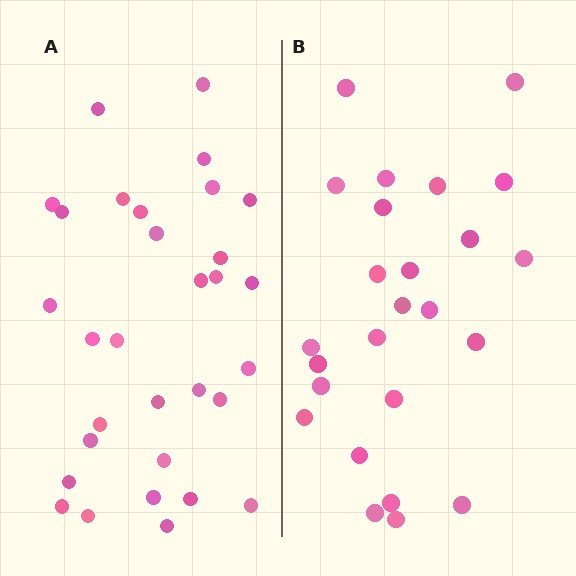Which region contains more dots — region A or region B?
Region A (the left region) has more dots.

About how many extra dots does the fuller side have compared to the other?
Region A has about 6 more dots than region B.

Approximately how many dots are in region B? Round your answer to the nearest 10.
About 20 dots. (The exact count is 25, which rounds to 20.)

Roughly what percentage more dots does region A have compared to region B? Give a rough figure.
About 25% more.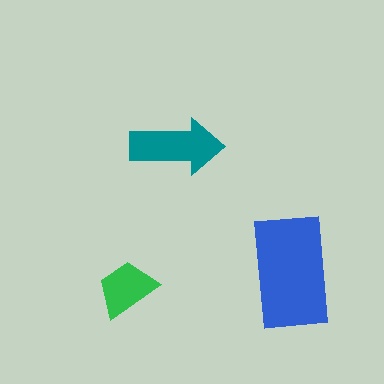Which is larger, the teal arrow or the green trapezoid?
The teal arrow.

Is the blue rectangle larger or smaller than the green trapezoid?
Larger.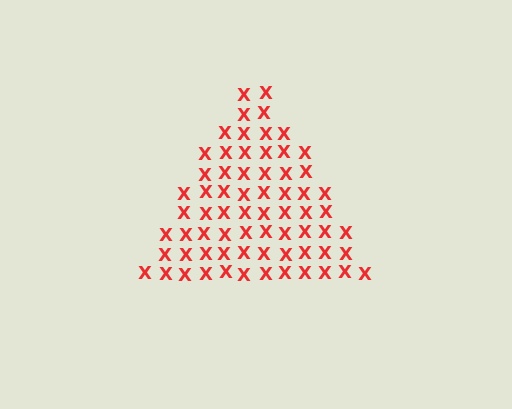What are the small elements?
The small elements are letter X's.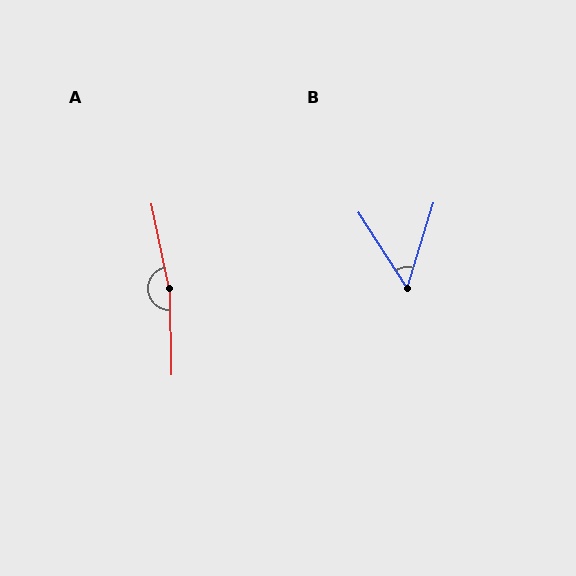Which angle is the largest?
A, at approximately 169 degrees.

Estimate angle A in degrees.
Approximately 169 degrees.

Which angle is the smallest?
B, at approximately 51 degrees.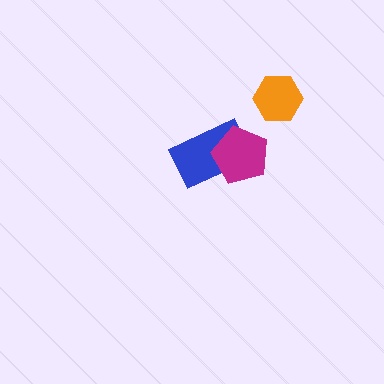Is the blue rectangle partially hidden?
Yes, it is partially covered by another shape.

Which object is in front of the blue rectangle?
The magenta pentagon is in front of the blue rectangle.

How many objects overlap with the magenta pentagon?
1 object overlaps with the magenta pentagon.